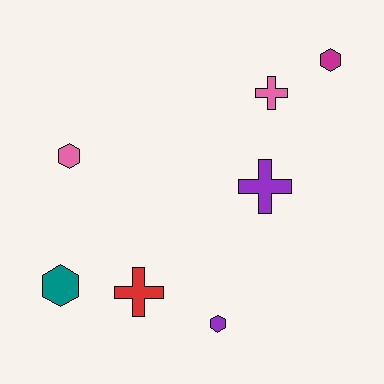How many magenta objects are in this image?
There is 1 magenta object.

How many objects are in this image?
There are 7 objects.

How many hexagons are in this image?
There are 4 hexagons.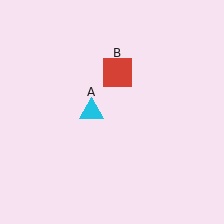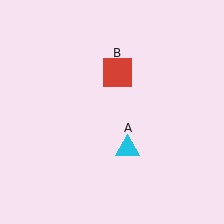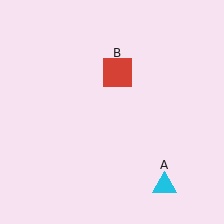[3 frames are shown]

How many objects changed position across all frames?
1 object changed position: cyan triangle (object A).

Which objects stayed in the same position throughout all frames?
Red square (object B) remained stationary.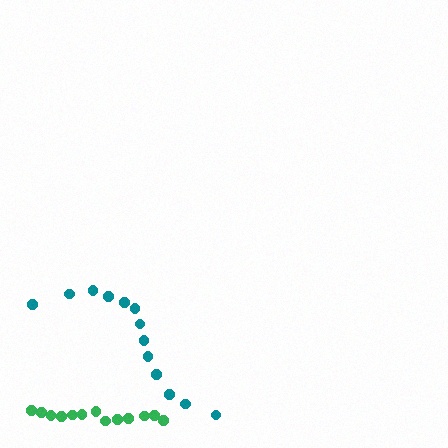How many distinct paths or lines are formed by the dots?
There are 2 distinct paths.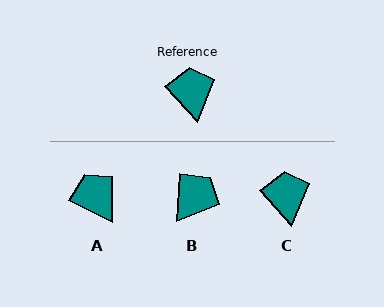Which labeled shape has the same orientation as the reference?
C.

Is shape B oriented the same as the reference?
No, it is off by about 46 degrees.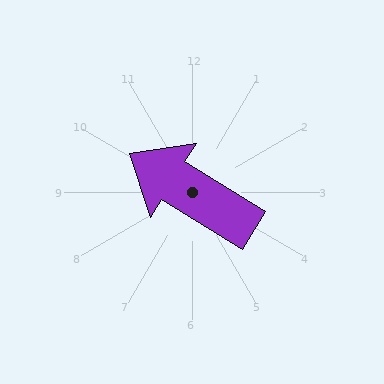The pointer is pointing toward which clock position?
Roughly 10 o'clock.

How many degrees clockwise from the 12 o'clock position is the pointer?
Approximately 302 degrees.